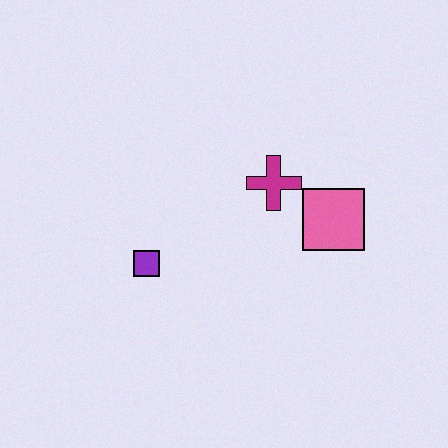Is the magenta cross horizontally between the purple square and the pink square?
Yes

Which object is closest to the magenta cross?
The pink square is closest to the magenta cross.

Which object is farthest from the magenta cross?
The purple square is farthest from the magenta cross.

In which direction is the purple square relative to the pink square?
The purple square is to the left of the pink square.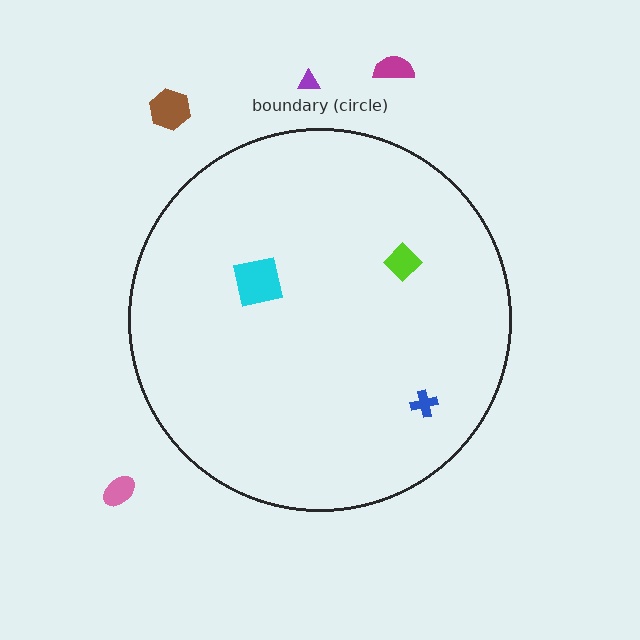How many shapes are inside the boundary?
3 inside, 4 outside.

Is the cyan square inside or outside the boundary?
Inside.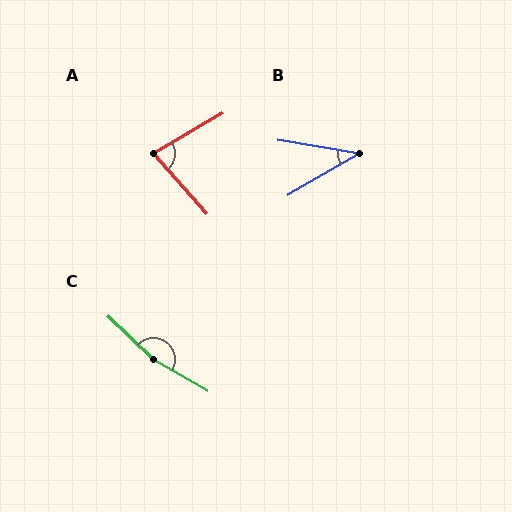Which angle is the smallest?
B, at approximately 40 degrees.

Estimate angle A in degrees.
Approximately 79 degrees.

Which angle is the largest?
C, at approximately 166 degrees.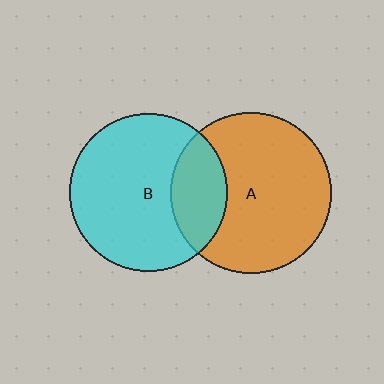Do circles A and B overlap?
Yes.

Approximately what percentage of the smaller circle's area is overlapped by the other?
Approximately 25%.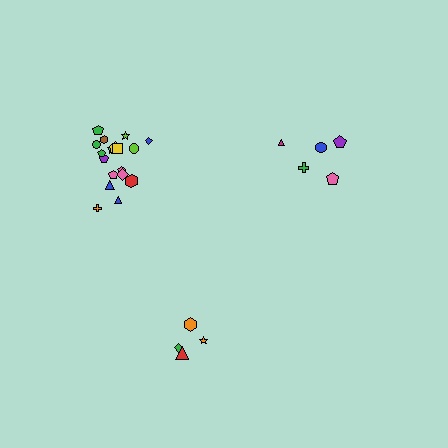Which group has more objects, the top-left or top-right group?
The top-left group.